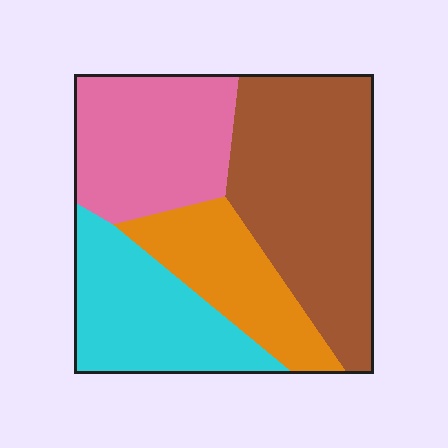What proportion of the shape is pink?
Pink covers about 25% of the shape.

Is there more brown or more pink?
Brown.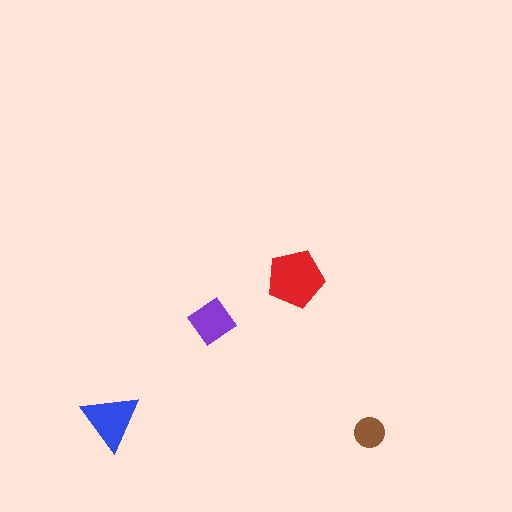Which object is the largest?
The red pentagon.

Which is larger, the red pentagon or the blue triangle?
The red pentagon.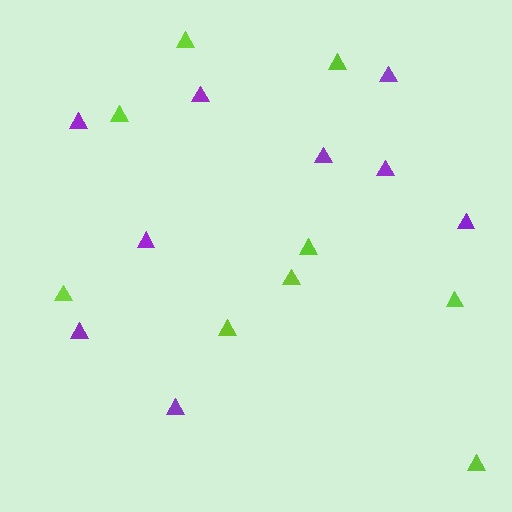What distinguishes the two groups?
There are 2 groups: one group of lime triangles (9) and one group of purple triangles (9).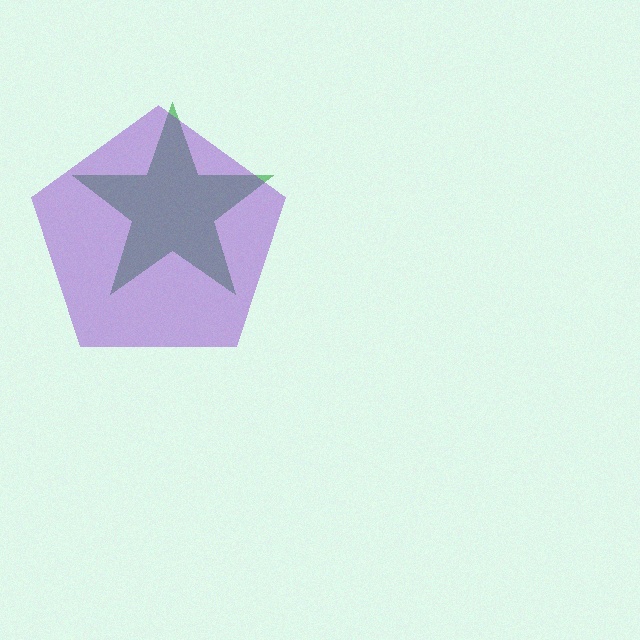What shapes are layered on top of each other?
The layered shapes are: a green star, a purple pentagon.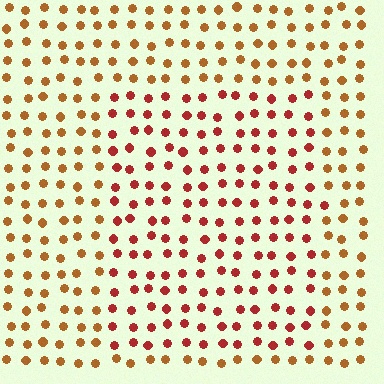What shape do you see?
I see a rectangle.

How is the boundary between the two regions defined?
The boundary is defined purely by a slight shift in hue (about 30 degrees). Spacing, size, and orientation are identical on both sides.